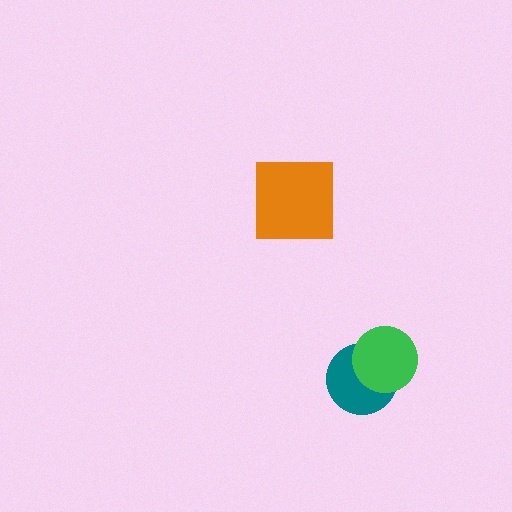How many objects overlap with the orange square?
0 objects overlap with the orange square.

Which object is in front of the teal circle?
The green circle is in front of the teal circle.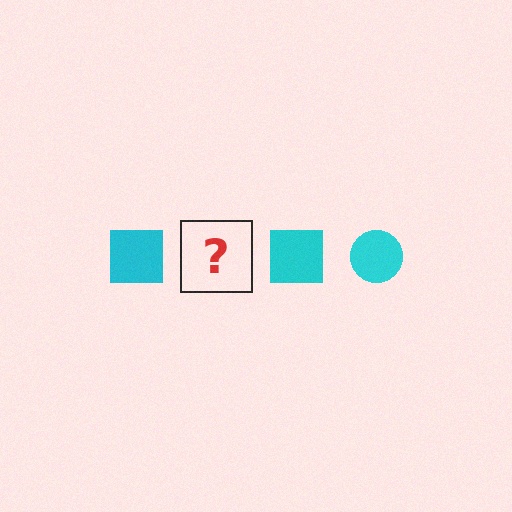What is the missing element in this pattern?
The missing element is a cyan circle.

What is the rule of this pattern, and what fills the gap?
The rule is that the pattern cycles through square, circle shapes in cyan. The gap should be filled with a cyan circle.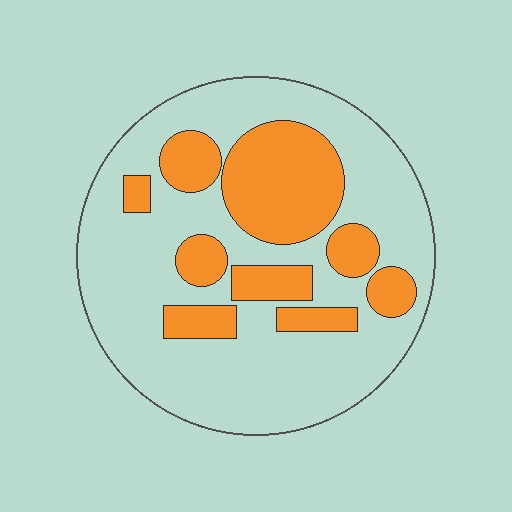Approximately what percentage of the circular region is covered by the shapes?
Approximately 30%.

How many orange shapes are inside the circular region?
9.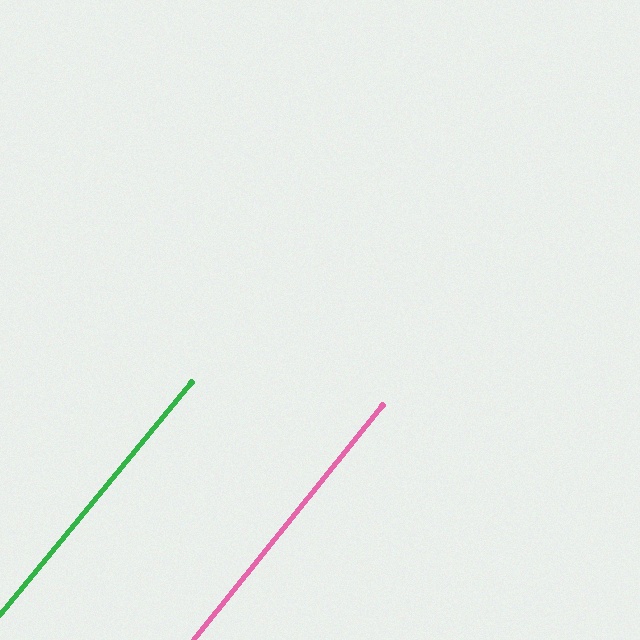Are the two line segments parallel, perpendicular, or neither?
Parallel — their directions differ by only 0.8°.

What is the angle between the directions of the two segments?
Approximately 1 degree.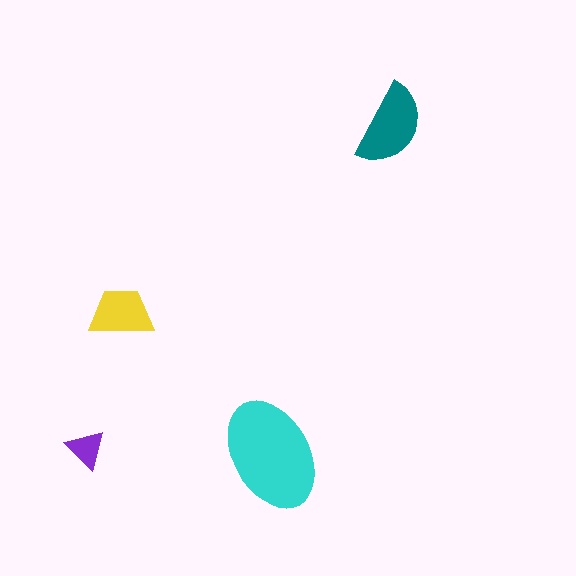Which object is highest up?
The teal semicircle is topmost.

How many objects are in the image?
There are 4 objects in the image.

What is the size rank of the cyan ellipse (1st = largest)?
1st.